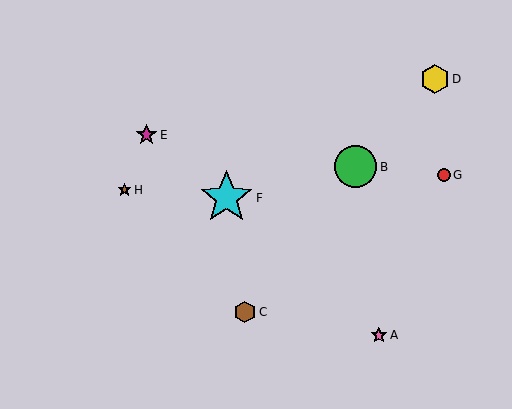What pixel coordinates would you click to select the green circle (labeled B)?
Click at (355, 167) to select the green circle B.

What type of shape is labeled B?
Shape B is a green circle.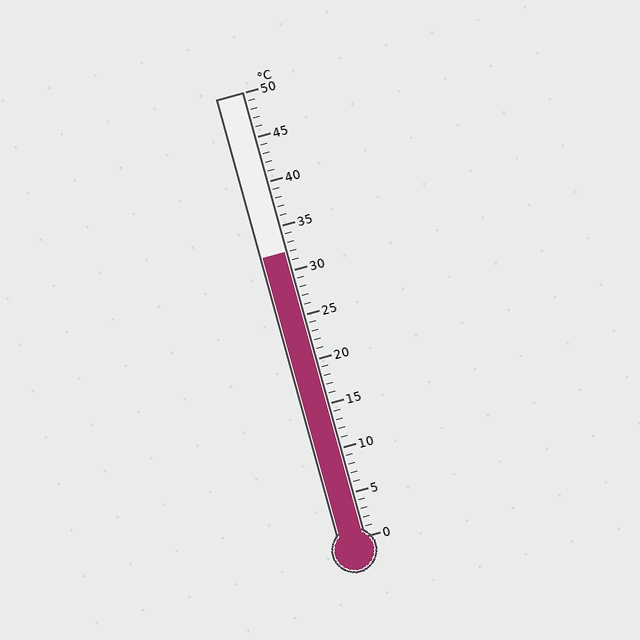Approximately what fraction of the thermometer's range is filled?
The thermometer is filled to approximately 65% of its range.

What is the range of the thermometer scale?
The thermometer scale ranges from 0°C to 50°C.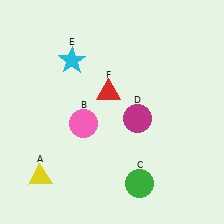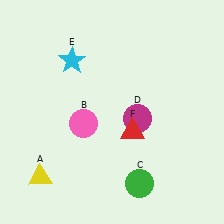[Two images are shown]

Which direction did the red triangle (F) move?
The red triangle (F) moved down.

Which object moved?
The red triangle (F) moved down.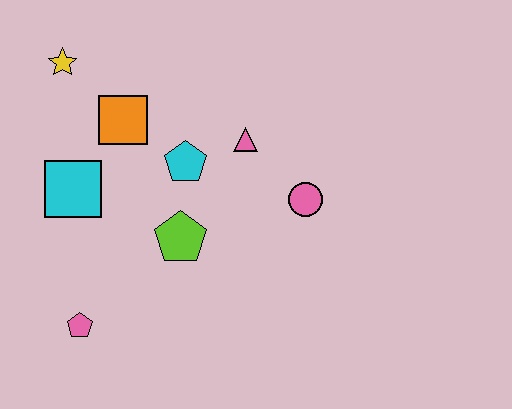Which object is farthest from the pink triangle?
The pink pentagon is farthest from the pink triangle.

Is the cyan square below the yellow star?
Yes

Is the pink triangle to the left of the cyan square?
No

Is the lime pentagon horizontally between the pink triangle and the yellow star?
Yes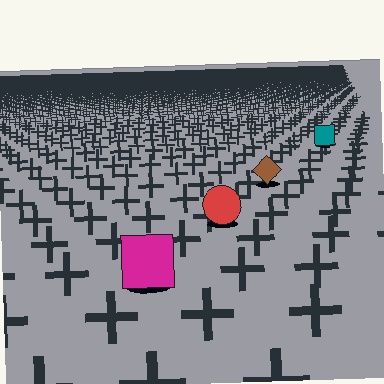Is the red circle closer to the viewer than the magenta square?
No. The magenta square is closer — you can tell from the texture gradient: the ground texture is coarser near it.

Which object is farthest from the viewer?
The teal square is farthest from the viewer. It appears smaller and the ground texture around it is denser.